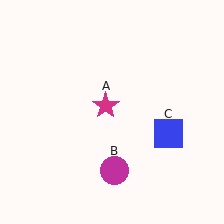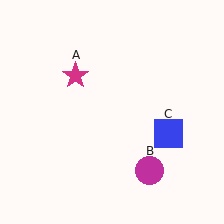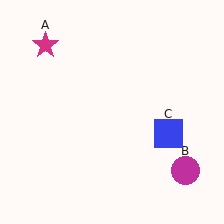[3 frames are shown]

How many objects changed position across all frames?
2 objects changed position: magenta star (object A), magenta circle (object B).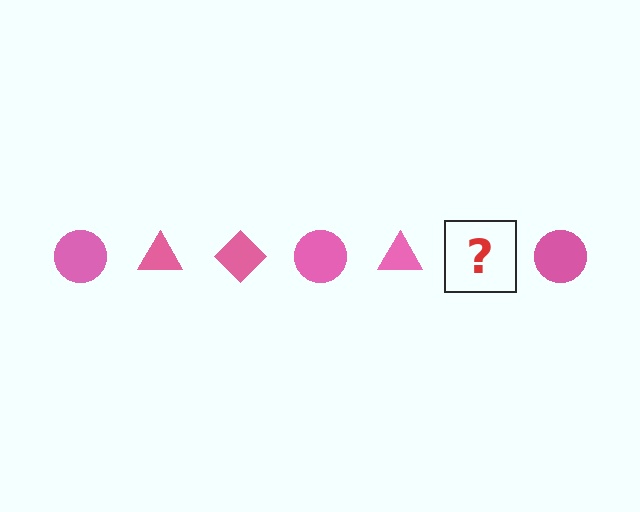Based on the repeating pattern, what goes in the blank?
The blank should be a pink diamond.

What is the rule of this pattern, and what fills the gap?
The rule is that the pattern cycles through circle, triangle, diamond shapes in pink. The gap should be filled with a pink diamond.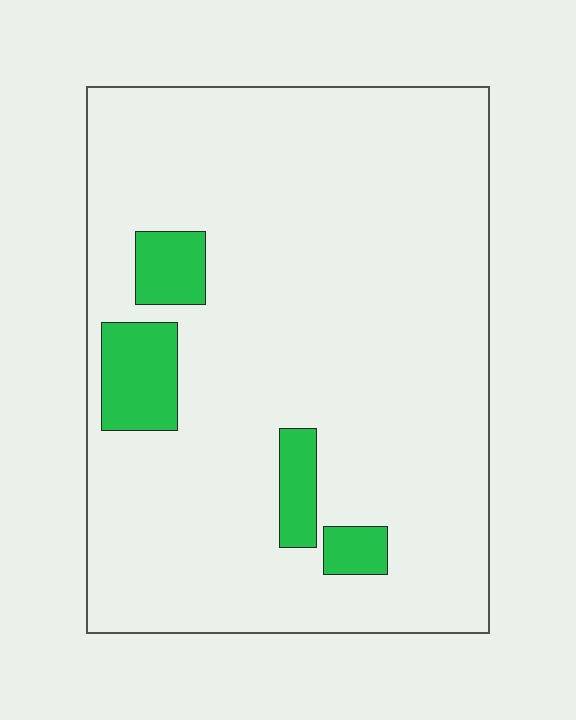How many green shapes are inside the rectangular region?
4.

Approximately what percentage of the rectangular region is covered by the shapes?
Approximately 10%.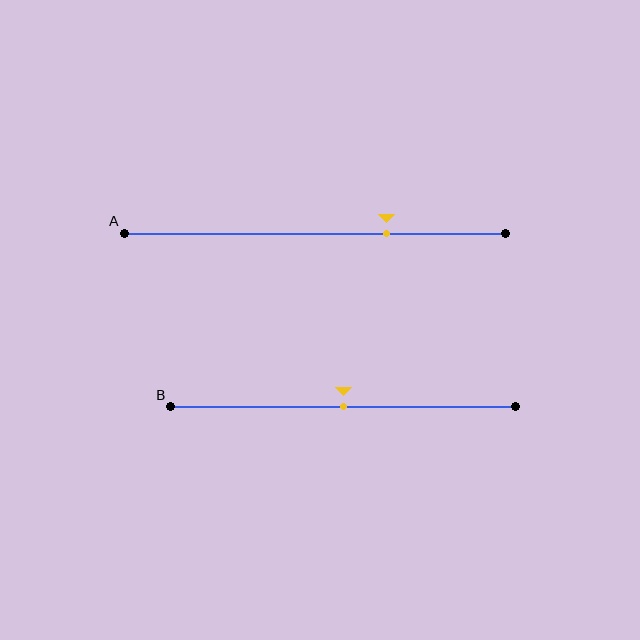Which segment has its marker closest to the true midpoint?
Segment B has its marker closest to the true midpoint.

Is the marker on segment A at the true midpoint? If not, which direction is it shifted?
No, the marker on segment A is shifted to the right by about 19% of the segment length.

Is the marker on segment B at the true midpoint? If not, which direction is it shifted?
Yes, the marker on segment B is at the true midpoint.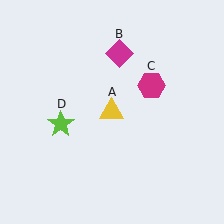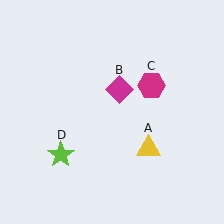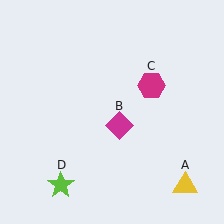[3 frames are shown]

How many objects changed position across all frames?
3 objects changed position: yellow triangle (object A), magenta diamond (object B), lime star (object D).